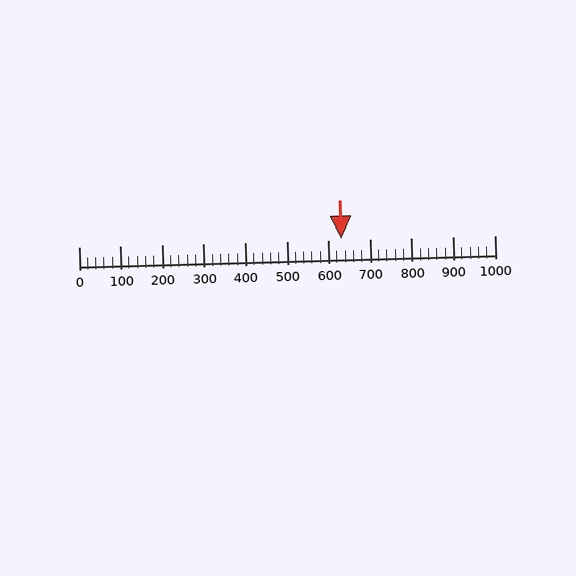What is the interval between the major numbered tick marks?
The major tick marks are spaced 100 units apart.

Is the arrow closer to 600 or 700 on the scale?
The arrow is closer to 600.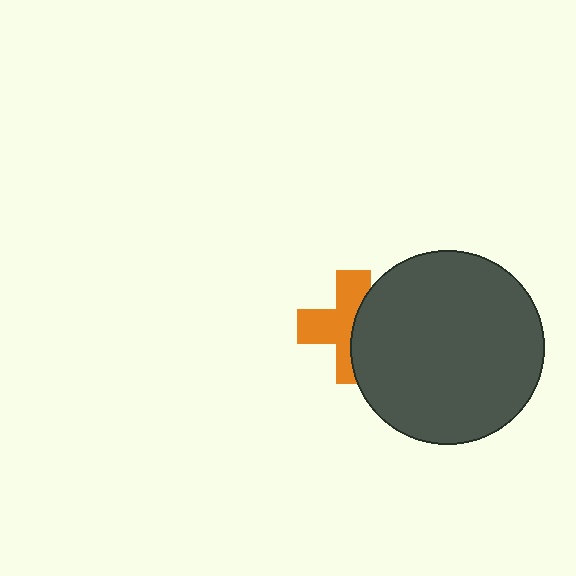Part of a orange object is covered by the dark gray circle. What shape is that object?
It is a cross.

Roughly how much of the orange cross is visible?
About half of it is visible (roughly 57%).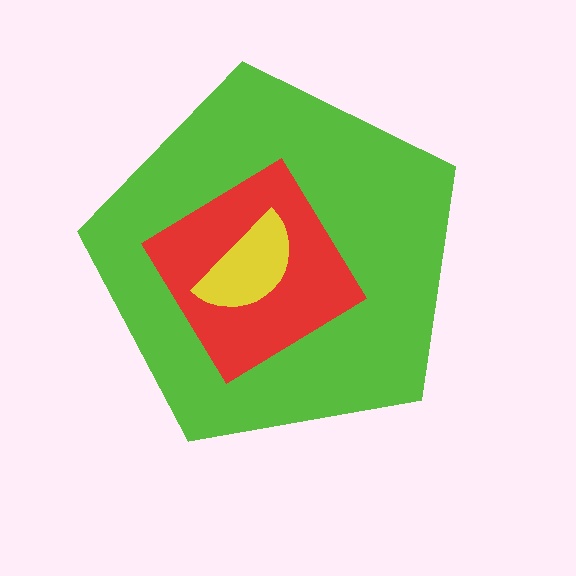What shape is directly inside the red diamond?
The yellow semicircle.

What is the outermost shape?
The lime pentagon.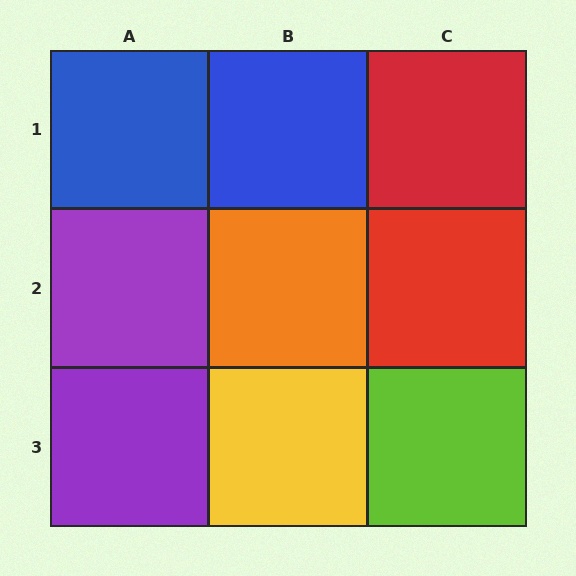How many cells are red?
2 cells are red.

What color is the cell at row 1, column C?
Red.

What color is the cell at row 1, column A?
Blue.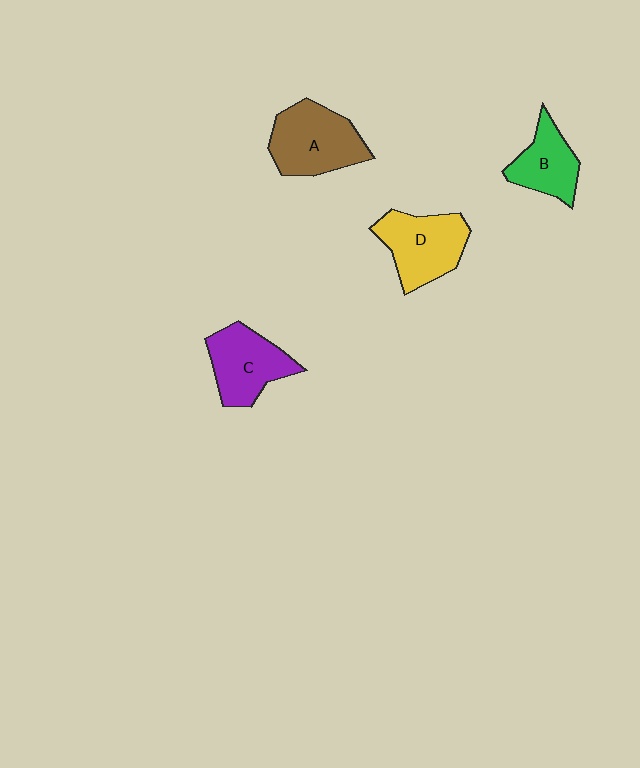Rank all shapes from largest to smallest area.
From largest to smallest: A (brown), D (yellow), C (purple), B (green).